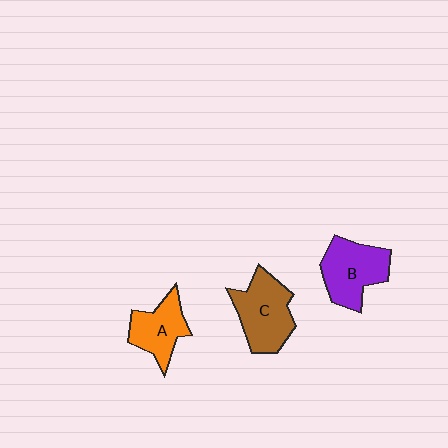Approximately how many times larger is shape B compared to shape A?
Approximately 1.3 times.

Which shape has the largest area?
Shape C (brown).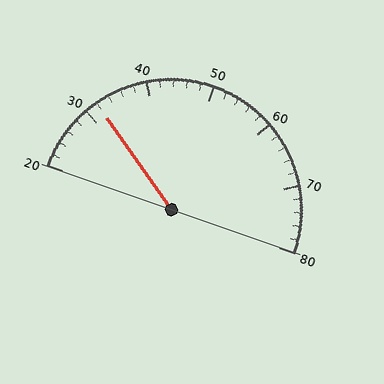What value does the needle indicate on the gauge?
The needle indicates approximately 32.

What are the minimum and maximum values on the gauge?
The gauge ranges from 20 to 80.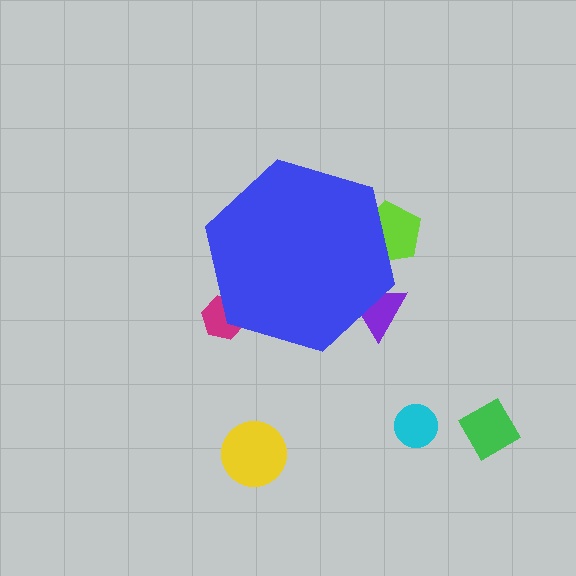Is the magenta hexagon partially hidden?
Yes, the magenta hexagon is partially hidden behind the blue hexagon.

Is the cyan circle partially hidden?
No, the cyan circle is fully visible.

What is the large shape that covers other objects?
A blue hexagon.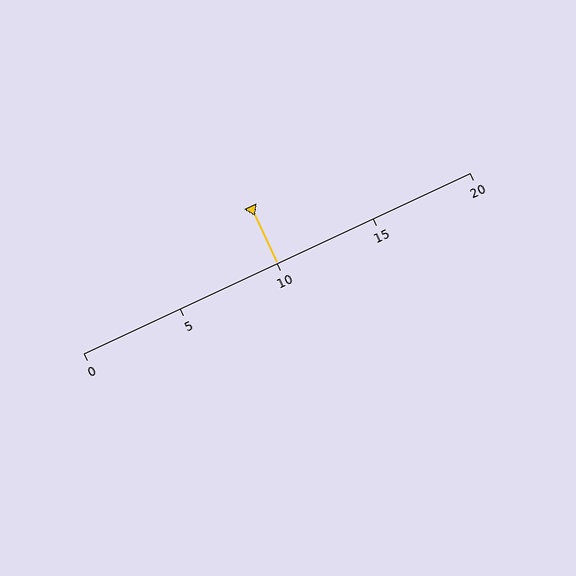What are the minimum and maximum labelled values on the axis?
The axis runs from 0 to 20.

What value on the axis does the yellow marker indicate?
The marker indicates approximately 10.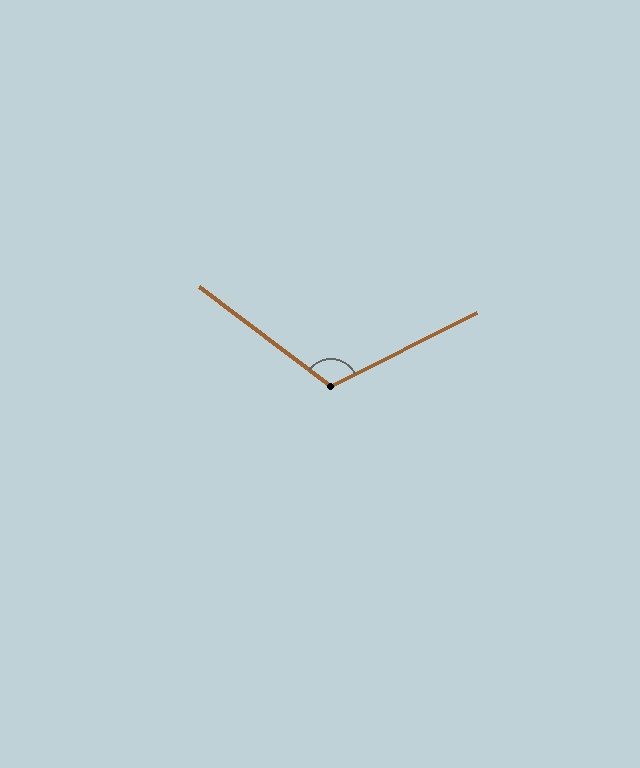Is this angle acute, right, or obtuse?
It is obtuse.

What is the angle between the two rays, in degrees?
Approximately 116 degrees.